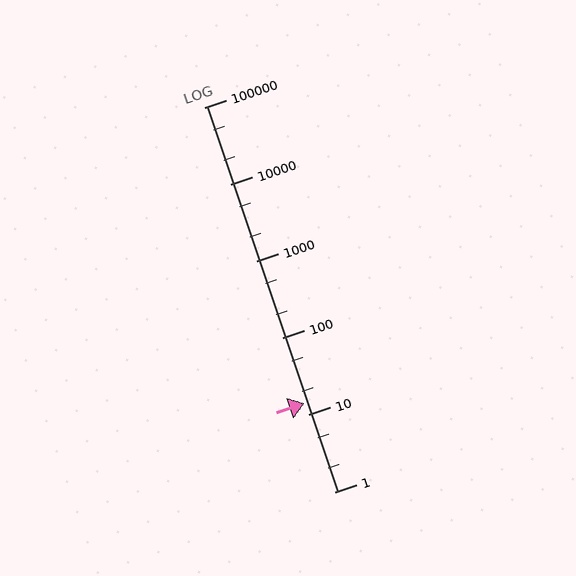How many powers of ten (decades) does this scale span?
The scale spans 5 decades, from 1 to 100000.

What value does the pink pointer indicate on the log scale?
The pointer indicates approximately 14.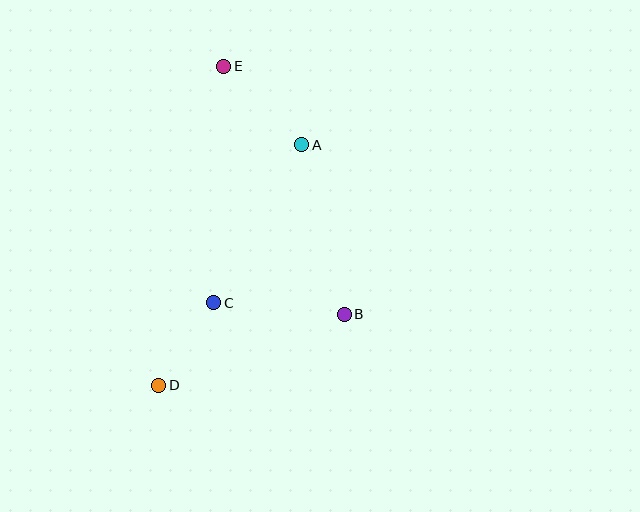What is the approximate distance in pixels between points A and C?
The distance between A and C is approximately 181 pixels.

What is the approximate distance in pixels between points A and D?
The distance between A and D is approximately 280 pixels.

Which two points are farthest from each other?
Points D and E are farthest from each other.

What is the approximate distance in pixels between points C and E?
The distance between C and E is approximately 236 pixels.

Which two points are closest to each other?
Points C and D are closest to each other.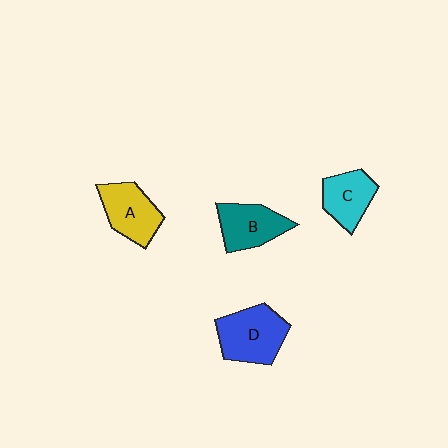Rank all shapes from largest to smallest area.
From largest to smallest: D (blue), A (yellow), B (teal), C (cyan).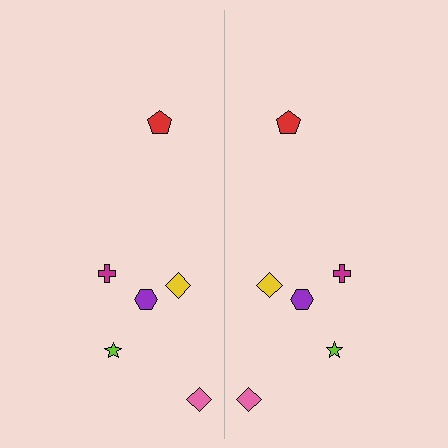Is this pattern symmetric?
Yes, this pattern has bilateral (reflection) symmetry.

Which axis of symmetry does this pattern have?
The pattern has a vertical axis of symmetry running through the center of the image.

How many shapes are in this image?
There are 12 shapes in this image.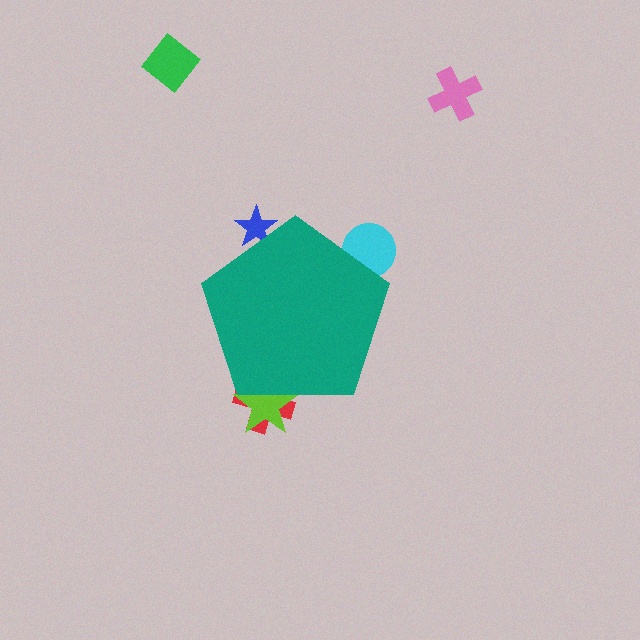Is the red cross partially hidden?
Yes, the red cross is partially hidden behind the teal pentagon.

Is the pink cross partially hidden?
No, the pink cross is fully visible.